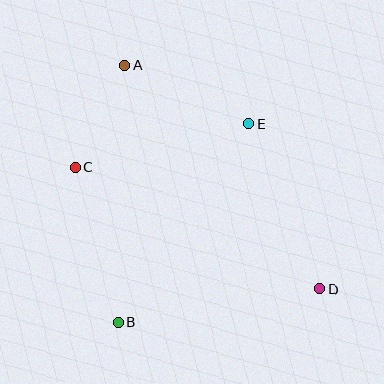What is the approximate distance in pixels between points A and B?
The distance between A and B is approximately 257 pixels.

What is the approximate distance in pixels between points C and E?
The distance between C and E is approximately 179 pixels.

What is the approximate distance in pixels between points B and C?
The distance between B and C is approximately 161 pixels.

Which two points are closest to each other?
Points A and C are closest to each other.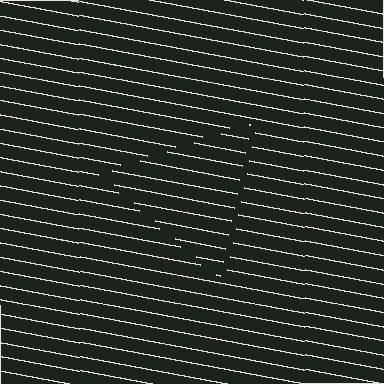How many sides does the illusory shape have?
3 sides — the line-ends trace a triangle.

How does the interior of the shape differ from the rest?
The interior of the shape contains the same grating, shifted by half a period — the contour is defined by the phase discontinuity where line-ends from the inner and outer gratings abut.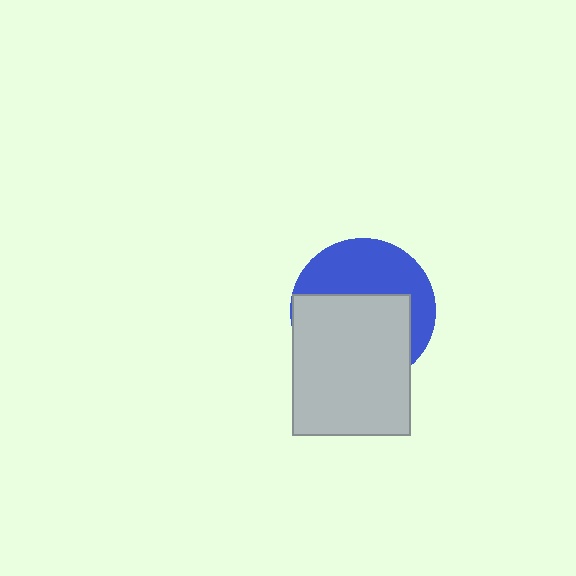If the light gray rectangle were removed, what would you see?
You would see the complete blue circle.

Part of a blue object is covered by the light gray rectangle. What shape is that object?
It is a circle.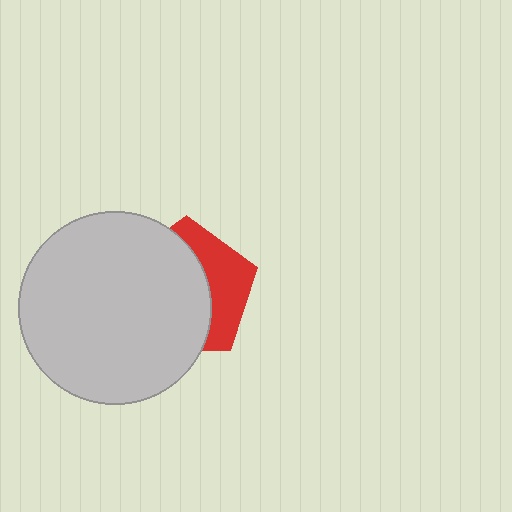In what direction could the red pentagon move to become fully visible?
The red pentagon could move right. That would shift it out from behind the light gray circle entirely.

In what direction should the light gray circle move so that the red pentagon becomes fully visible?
The light gray circle should move left. That is the shortest direction to clear the overlap and leave the red pentagon fully visible.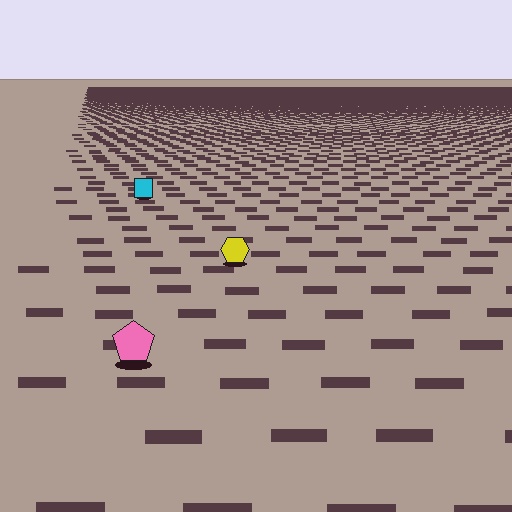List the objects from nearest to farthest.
From nearest to farthest: the pink pentagon, the yellow hexagon, the cyan square.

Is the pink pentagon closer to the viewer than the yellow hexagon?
Yes. The pink pentagon is closer — you can tell from the texture gradient: the ground texture is coarser near it.